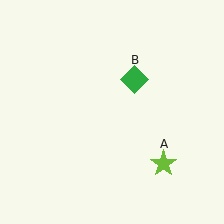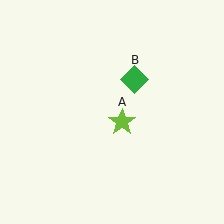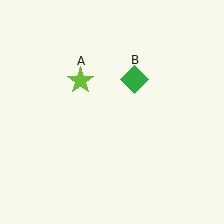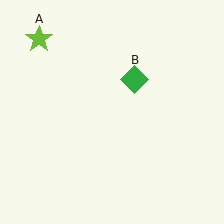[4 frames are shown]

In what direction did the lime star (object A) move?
The lime star (object A) moved up and to the left.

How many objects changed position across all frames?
1 object changed position: lime star (object A).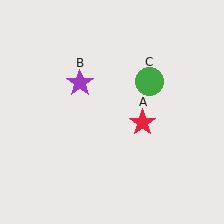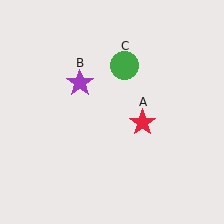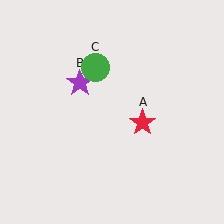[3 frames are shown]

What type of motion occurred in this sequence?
The green circle (object C) rotated counterclockwise around the center of the scene.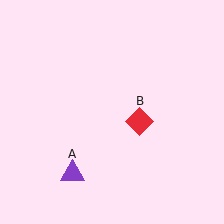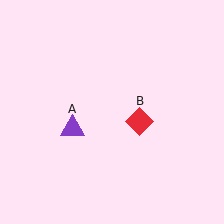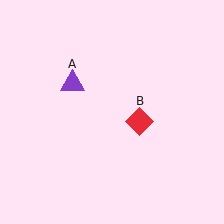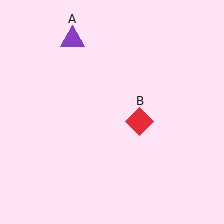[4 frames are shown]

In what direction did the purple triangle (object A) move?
The purple triangle (object A) moved up.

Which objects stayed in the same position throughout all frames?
Red diamond (object B) remained stationary.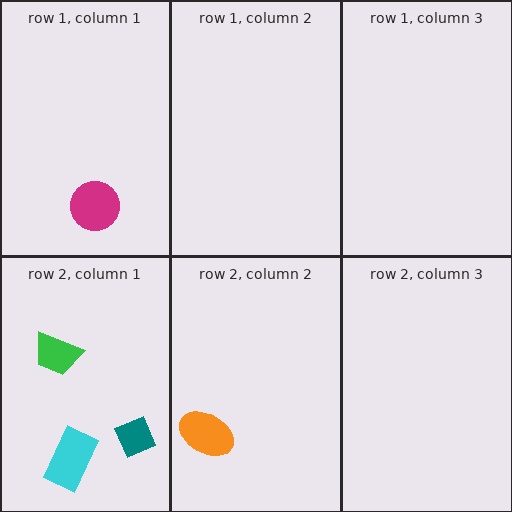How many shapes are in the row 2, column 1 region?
3.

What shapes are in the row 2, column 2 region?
The orange ellipse.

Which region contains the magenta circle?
The row 1, column 1 region.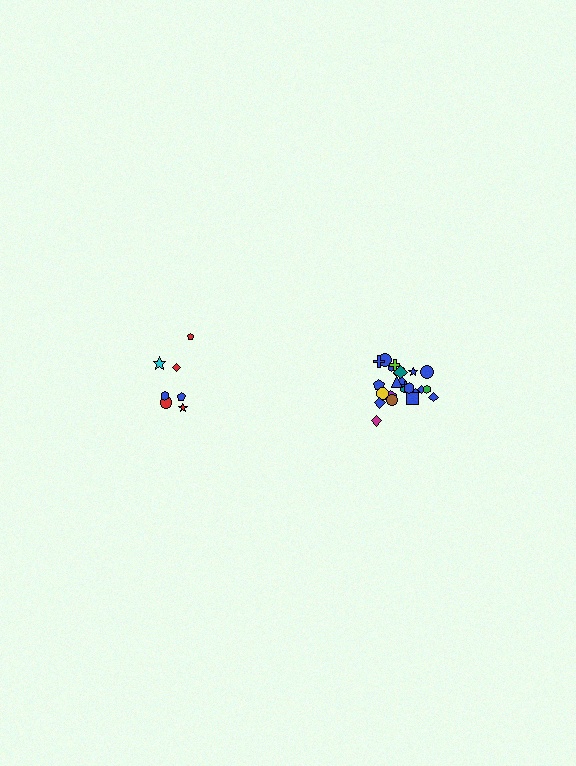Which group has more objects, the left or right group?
The right group.